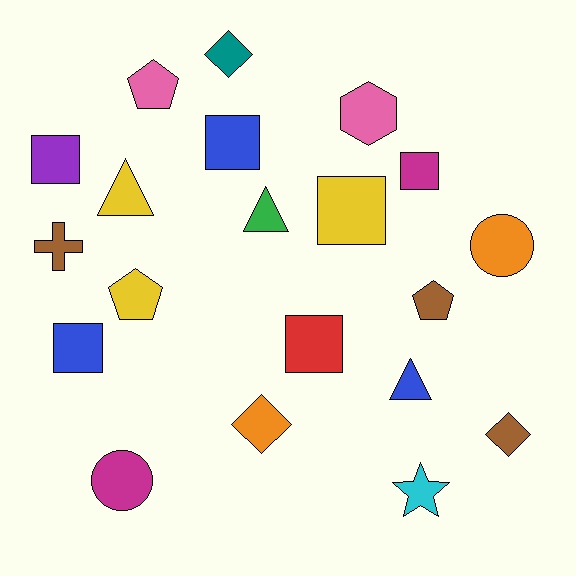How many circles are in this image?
There are 2 circles.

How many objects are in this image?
There are 20 objects.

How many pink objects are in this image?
There are 2 pink objects.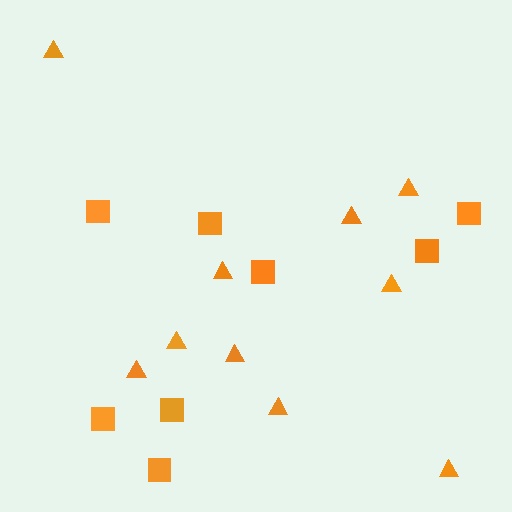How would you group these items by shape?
There are 2 groups: one group of triangles (10) and one group of squares (8).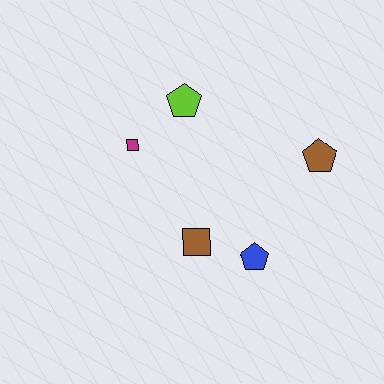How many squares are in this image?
There are 2 squares.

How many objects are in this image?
There are 5 objects.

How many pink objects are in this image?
There are no pink objects.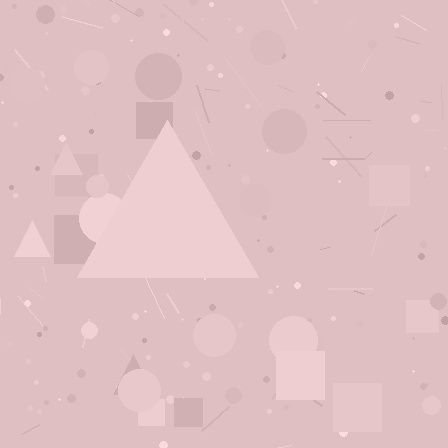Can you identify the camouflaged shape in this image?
The camouflaged shape is a triangle.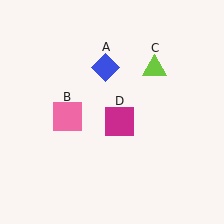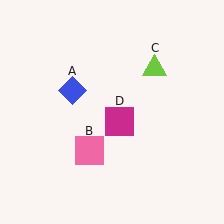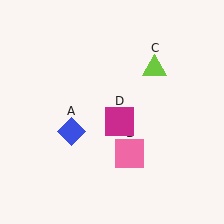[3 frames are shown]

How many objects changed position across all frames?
2 objects changed position: blue diamond (object A), pink square (object B).